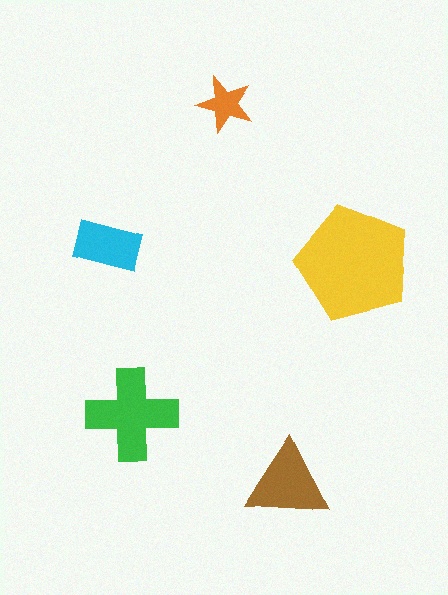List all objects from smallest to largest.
The orange star, the cyan rectangle, the brown triangle, the green cross, the yellow pentagon.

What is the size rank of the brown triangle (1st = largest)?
3rd.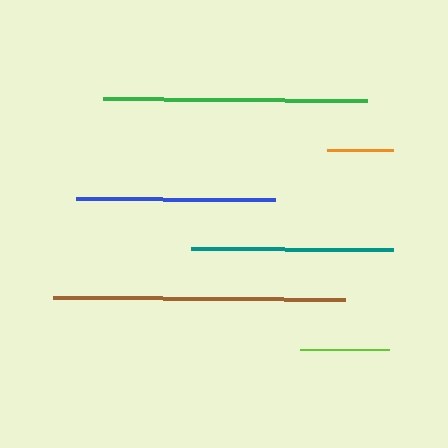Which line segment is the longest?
The brown line is the longest at approximately 292 pixels.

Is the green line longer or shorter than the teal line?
The green line is longer than the teal line.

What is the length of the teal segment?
The teal segment is approximately 202 pixels long.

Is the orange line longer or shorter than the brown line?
The brown line is longer than the orange line.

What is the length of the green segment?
The green segment is approximately 264 pixels long.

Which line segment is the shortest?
The orange line is the shortest at approximately 66 pixels.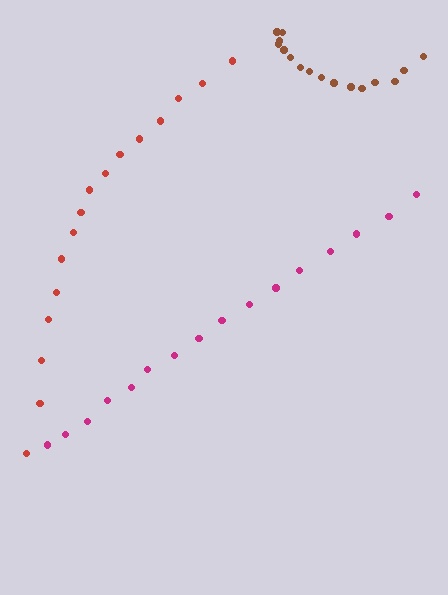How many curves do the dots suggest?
There are 3 distinct paths.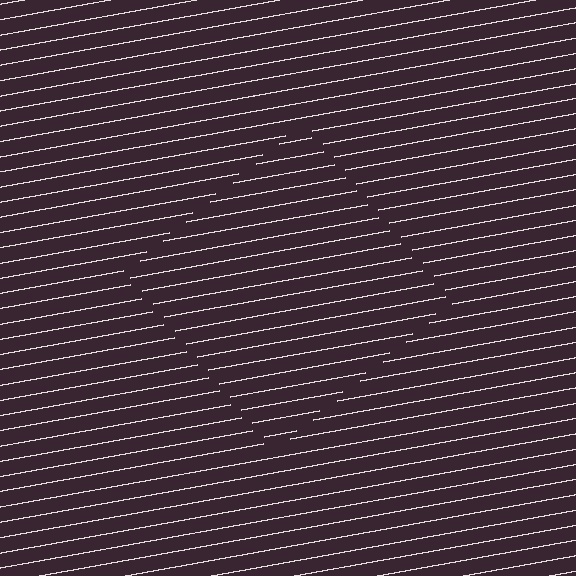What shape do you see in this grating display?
An illusory square. The interior of the shape contains the same grating, shifted by half a period — the contour is defined by the phase discontinuity where line-ends from the inner and outer gratings abut.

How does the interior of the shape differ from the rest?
The interior of the shape contains the same grating, shifted by half a period — the contour is defined by the phase discontinuity where line-ends from the inner and outer gratings abut.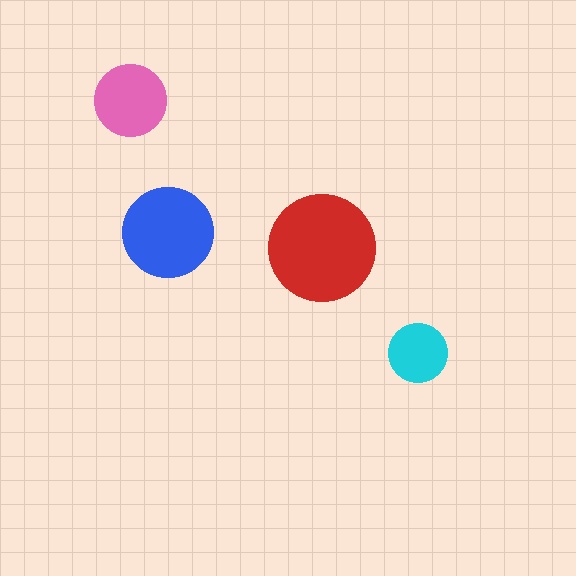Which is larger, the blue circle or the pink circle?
The blue one.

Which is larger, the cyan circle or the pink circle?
The pink one.